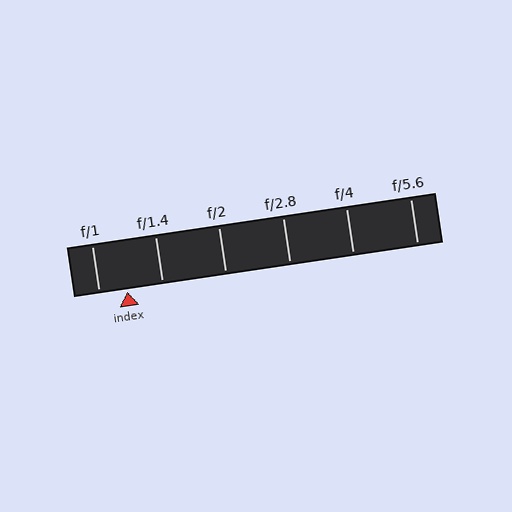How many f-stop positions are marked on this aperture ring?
There are 6 f-stop positions marked.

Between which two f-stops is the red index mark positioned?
The index mark is between f/1 and f/1.4.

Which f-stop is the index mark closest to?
The index mark is closest to f/1.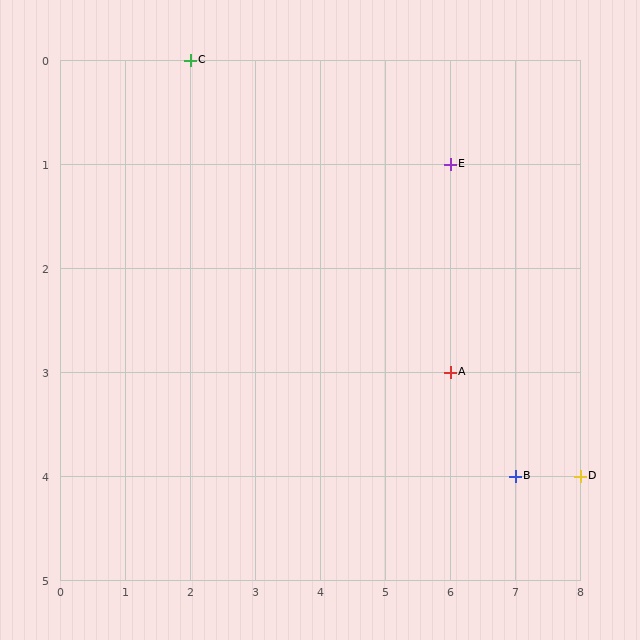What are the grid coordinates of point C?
Point C is at grid coordinates (2, 0).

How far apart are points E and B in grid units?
Points E and B are 1 column and 3 rows apart (about 3.2 grid units diagonally).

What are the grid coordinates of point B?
Point B is at grid coordinates (7, 4).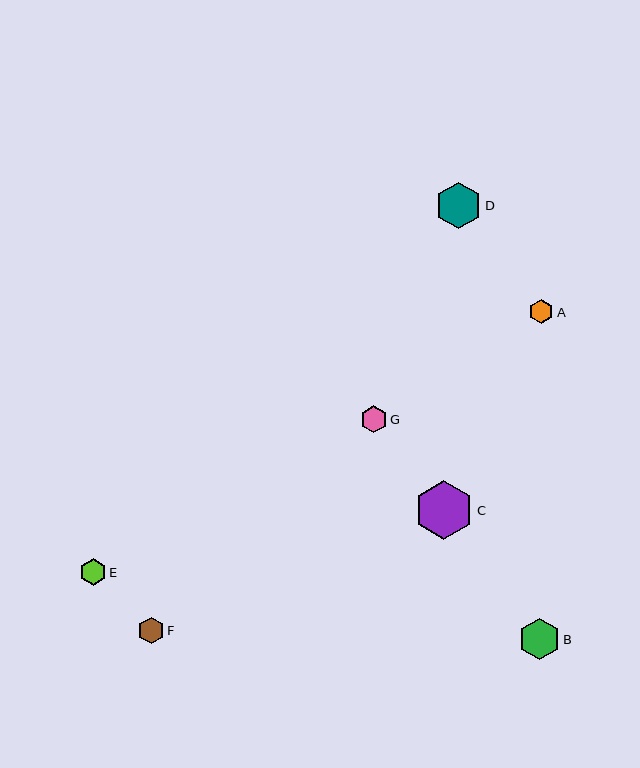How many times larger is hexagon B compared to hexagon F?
Hexagon B is approximately 1.6 times the size of hexagon F.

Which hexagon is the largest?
Hexagon C is the largest with a size of approximately 59 pixels.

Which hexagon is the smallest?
Hexagon A is the smallest with a size of approximately 24 pixels.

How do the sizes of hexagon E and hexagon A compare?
Hexagon E and hexagon A are approximately the same size.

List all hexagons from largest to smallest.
From largest to smallest: C, D, B, G, F, E, A.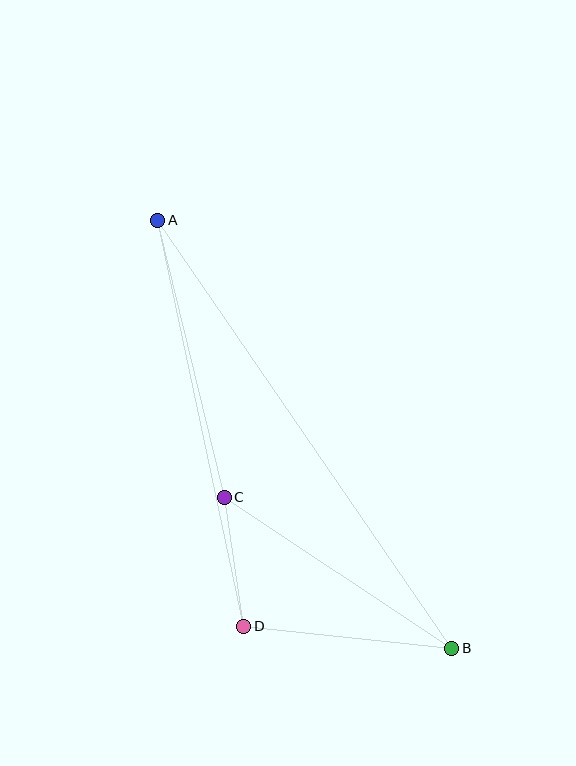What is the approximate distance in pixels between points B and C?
The distance between B and C is approximately 273 pixels.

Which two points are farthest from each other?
Points A and B are farthest from each other.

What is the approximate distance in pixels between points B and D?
The distance between B and D is approximately 209 pixels.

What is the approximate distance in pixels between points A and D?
The distance between A and D is approximately 415 pixels.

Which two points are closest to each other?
Points C and D are closest to each other.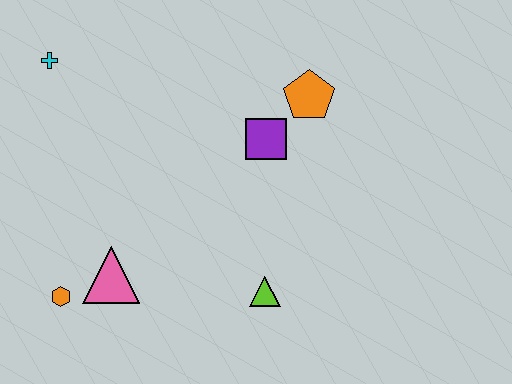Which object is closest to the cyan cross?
The pink triangle is closest to the cyan cross.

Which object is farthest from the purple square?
The orange hexagon is farthest from the purple square.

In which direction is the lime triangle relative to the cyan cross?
The lime triangle is below the cyan cross.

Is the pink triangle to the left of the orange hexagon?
No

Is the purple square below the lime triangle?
No